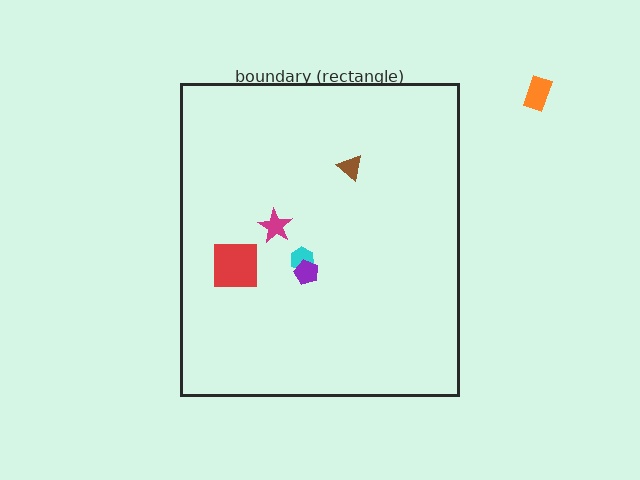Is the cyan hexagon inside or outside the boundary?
Inside.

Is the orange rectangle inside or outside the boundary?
Outside.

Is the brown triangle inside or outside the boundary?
Inside.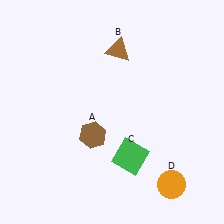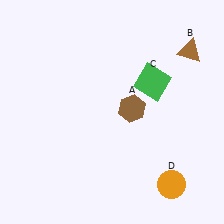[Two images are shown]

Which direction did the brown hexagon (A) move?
The brown hexagon (A) moved right.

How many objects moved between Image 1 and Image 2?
3 objects moved between the two images.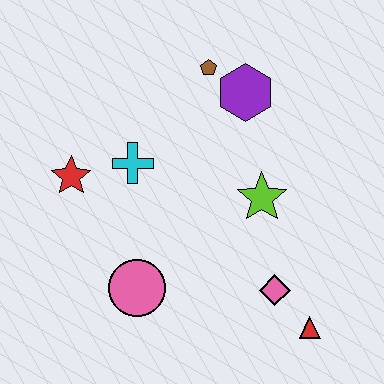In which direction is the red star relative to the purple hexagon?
The red star is to the left of the purple hexagon.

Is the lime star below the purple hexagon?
Yes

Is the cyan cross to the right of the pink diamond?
No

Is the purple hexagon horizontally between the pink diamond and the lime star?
No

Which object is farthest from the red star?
The red triangle is farthest from the red star.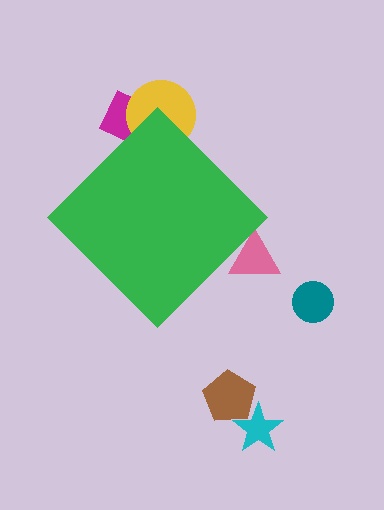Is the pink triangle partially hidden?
Yes, the pink triangle is partially hidden behind the green diamond.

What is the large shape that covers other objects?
A green diamond.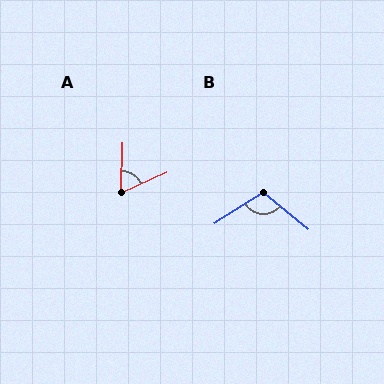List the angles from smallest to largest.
A (64°), B (108°).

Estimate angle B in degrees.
Approximately 108 degrees.